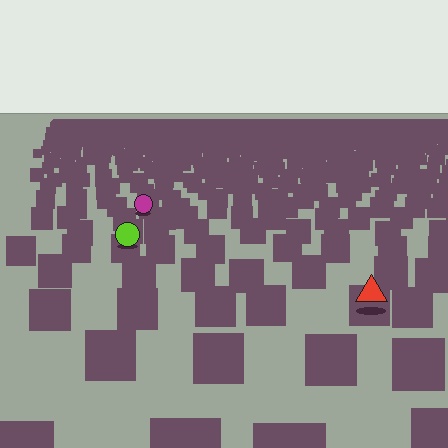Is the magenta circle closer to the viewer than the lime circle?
No. The lime circle is closer — you can tell from the texture gradient: the ground texture is coarser near it.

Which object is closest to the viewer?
The red triangle is closest. The texture marks near it are larger and more spread out.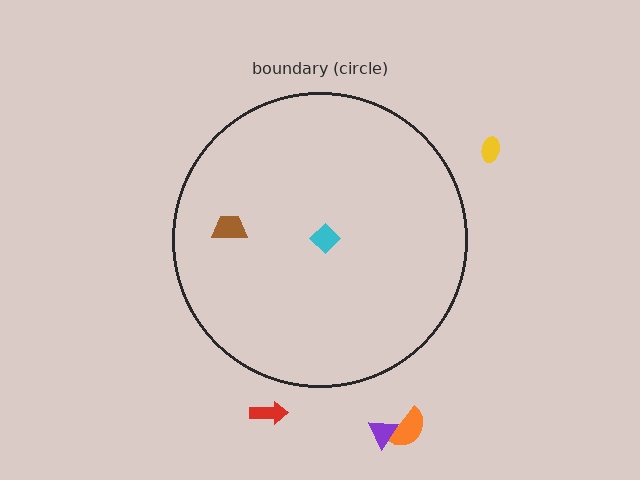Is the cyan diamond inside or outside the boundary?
Inside.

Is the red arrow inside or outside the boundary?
Outside.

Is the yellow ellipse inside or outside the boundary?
Outside.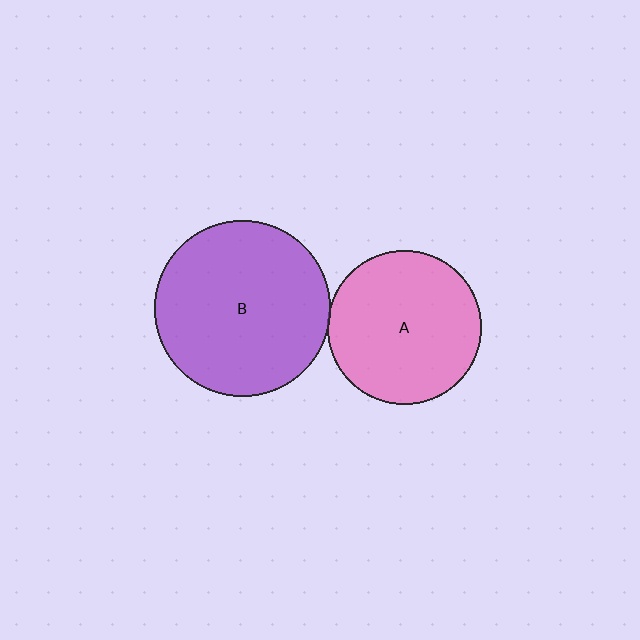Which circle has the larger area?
Circle B (purple).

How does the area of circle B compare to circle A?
Approximately 1.3 times.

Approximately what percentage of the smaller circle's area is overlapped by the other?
Approximately 5%.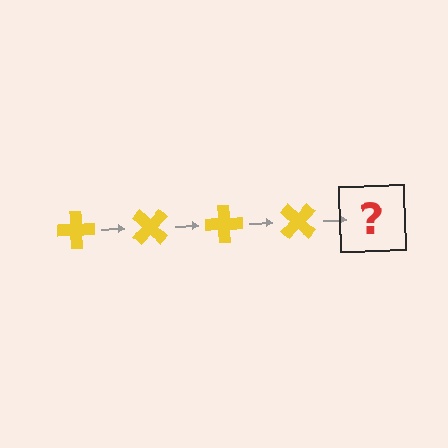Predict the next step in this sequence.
The next step is a yellow cross rotated 180 degrees.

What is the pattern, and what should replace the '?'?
The pattern is that the cross rotates 45 degrees each step. The '?' should be a yellow cross rotated 180 degrees.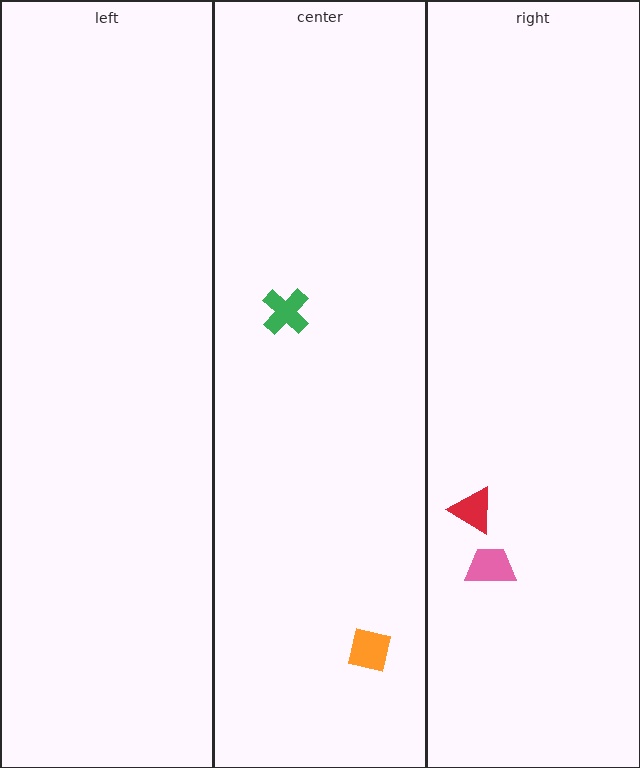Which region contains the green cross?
The center region.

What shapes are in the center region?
The orange square, the green cross.